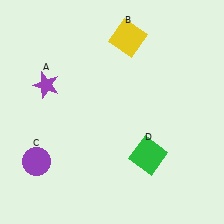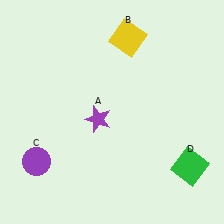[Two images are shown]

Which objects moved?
The objects that moved are: the purple star (A), the green square (D).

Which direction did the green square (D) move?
The green square (D) moved right.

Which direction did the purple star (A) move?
The purple star (A) moved right.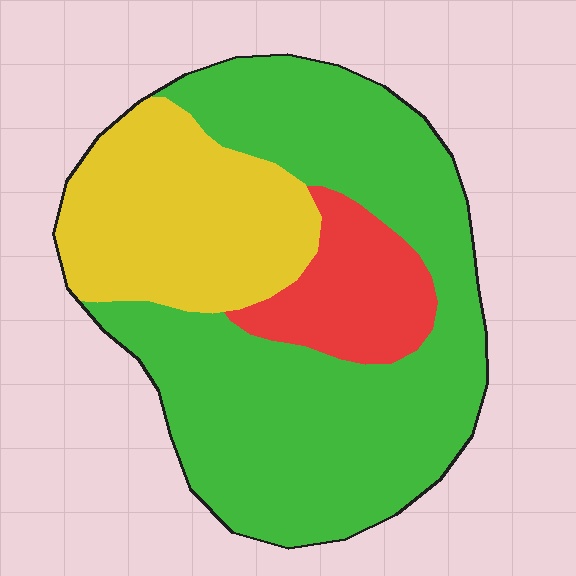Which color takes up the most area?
Green, at roughly 60%.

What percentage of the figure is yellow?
Yellow covers around 25% of the figure.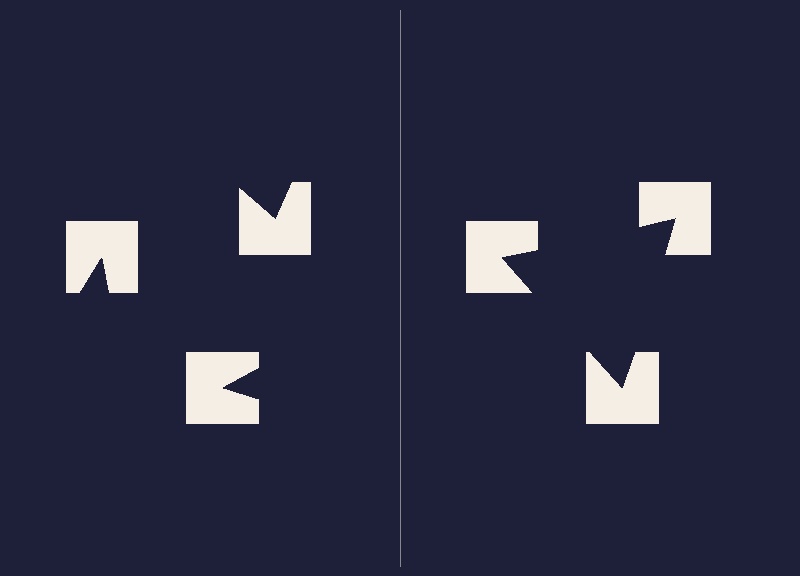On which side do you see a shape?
An illusory triangle appears on the right side. On the left side the wedge cuts are rotated, so no coherent shape forms.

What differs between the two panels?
The notched squares are positioned identically on both sides; only the wedge orientations differ. On the right they align to a triangle; on the left they are misaligned.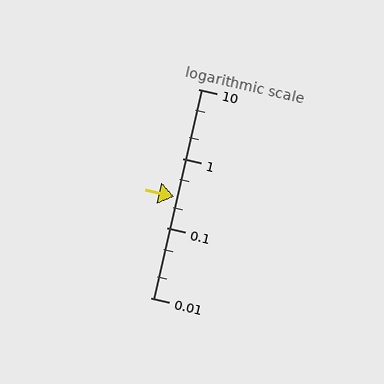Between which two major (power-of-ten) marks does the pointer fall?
The pointer is between 0.1 and 1.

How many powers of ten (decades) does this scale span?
The scale spans 3 decades, from 0.01 to 10.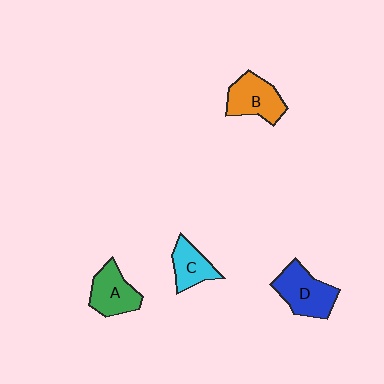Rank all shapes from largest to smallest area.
From largest to smallest: D (blue), B (orange), A (green), C (cyan).